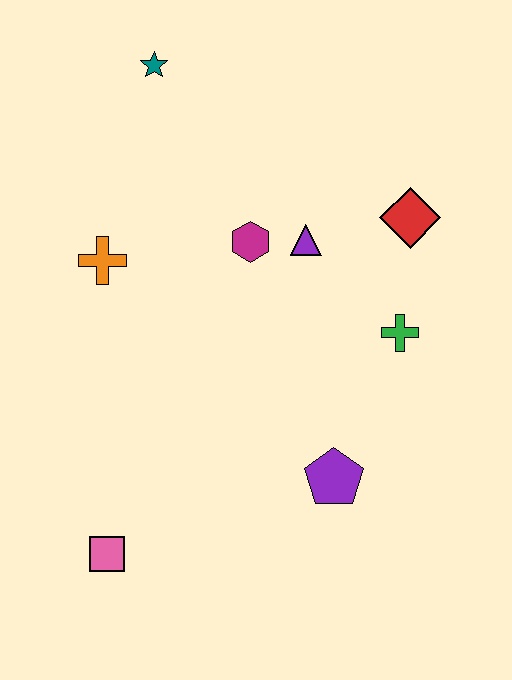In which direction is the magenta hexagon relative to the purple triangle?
The magenta hexagon is to the left of the purple triangle.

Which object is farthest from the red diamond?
The pink square is farthest from the red diamond.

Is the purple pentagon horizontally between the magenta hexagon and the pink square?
No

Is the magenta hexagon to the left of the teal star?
No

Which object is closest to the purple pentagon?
The green cross is closest to the purple pentagon.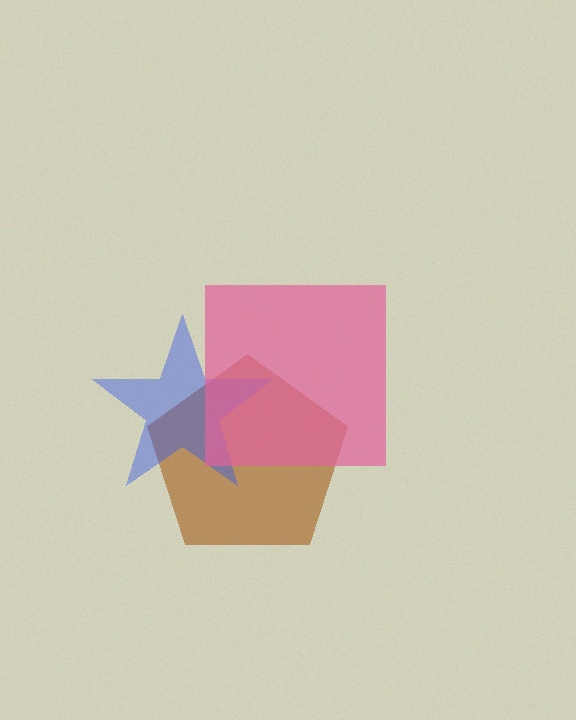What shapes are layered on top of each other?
The layered shapes are: a brown pentagon, a blue star, a pink square.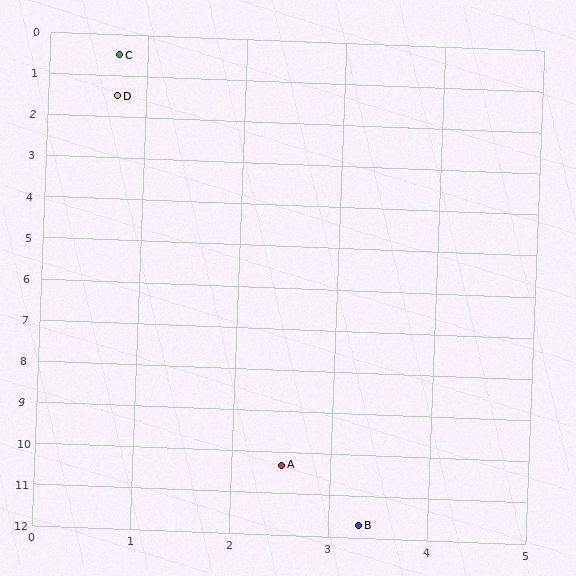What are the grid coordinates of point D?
Point D is at approximately (0.7, 1.5).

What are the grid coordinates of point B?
Point B is at approximately (3.3, 11.7).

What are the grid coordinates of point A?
Point A is at approximately (2.5, 10.3).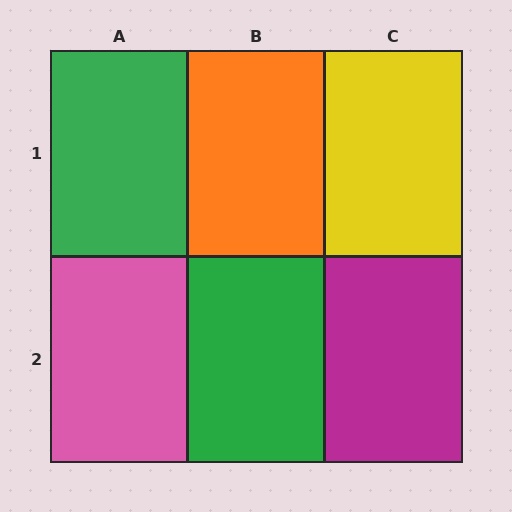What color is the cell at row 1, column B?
Orange.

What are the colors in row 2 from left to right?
Pink, green, magenta.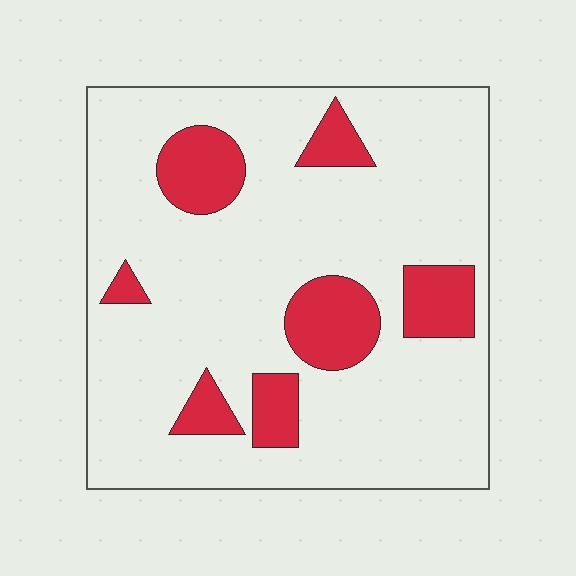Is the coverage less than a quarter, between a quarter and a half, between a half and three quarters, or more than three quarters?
Less than a quarter.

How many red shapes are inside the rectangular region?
7.